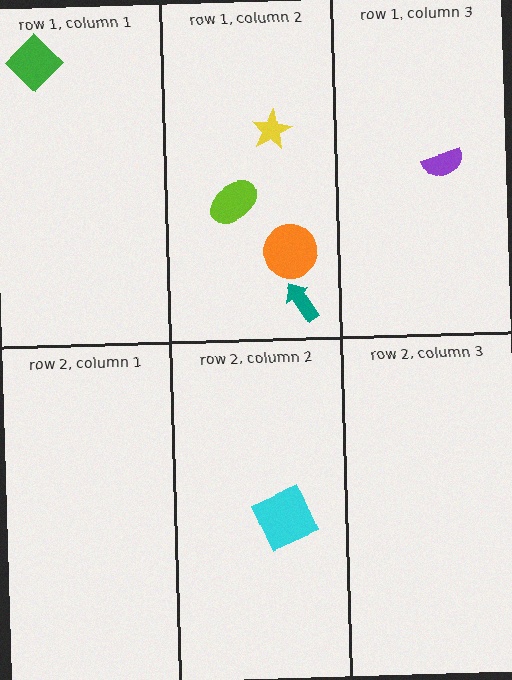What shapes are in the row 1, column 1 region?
The green diamond.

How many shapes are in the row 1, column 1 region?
1.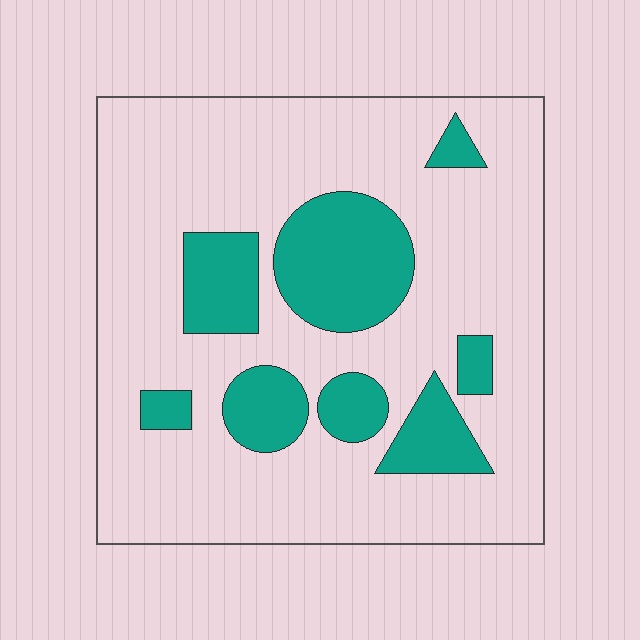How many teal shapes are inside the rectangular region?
8.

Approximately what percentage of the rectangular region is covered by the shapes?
Approximately 25%.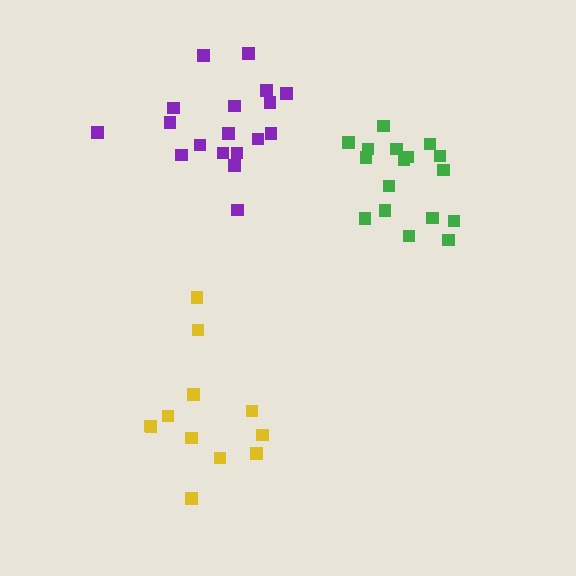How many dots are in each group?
Group 1: 17 dots, Group 2: 12 dots, Group 3: 18 dots (47 total).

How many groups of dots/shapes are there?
There are 3 groups.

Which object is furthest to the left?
The yellow cluster is leftmost.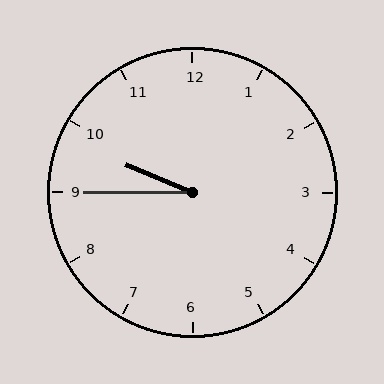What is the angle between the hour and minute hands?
Approximately 22 degrees.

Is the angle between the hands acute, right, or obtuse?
It is acute.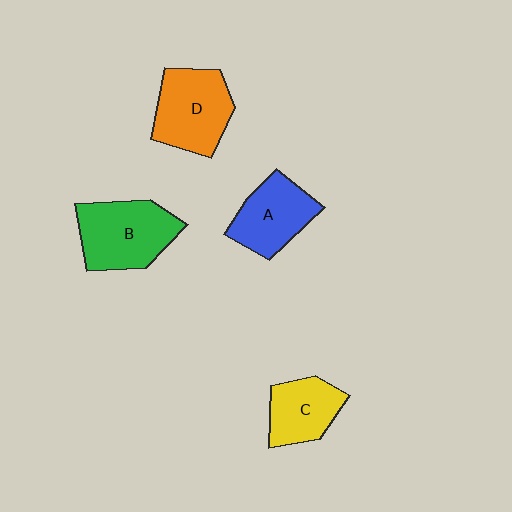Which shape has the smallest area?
Shape C (yellow).